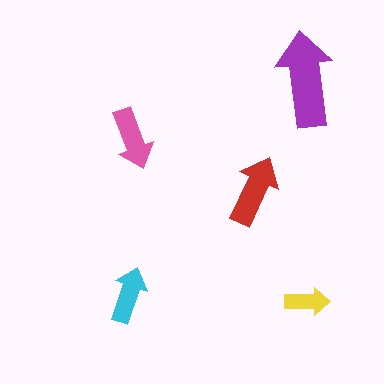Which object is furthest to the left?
The cyan arrow is leftmost.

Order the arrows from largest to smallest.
the purple one, the red one, the pink one, the cyan one, the yellow one.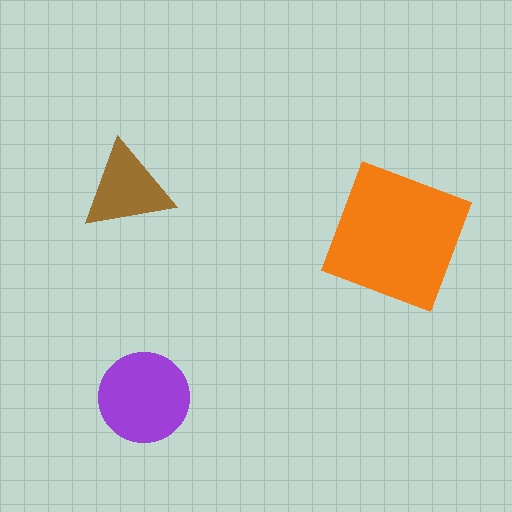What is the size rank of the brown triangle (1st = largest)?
3rd.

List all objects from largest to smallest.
The orange square, the purple circle, the brown triangle.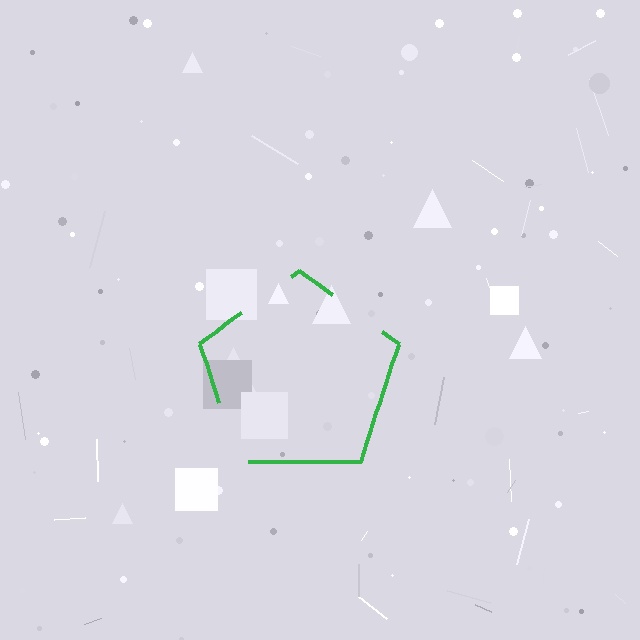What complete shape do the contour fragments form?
The contour fragments form a pentagon.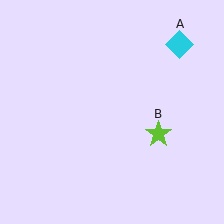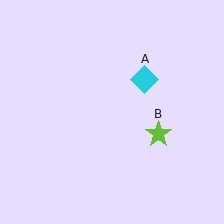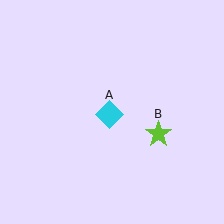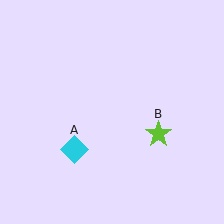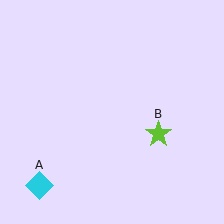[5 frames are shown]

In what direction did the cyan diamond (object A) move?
The cyan diamond (object A) moved down and to the left.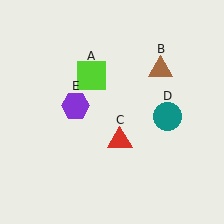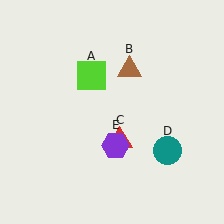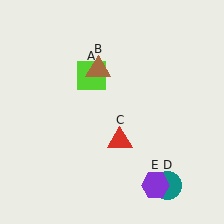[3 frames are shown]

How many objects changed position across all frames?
3 objects changed position: brown triangle (object B), teal circle (object D), purple hexagon (object E).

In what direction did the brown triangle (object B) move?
The brown triangle (object B) moved left.